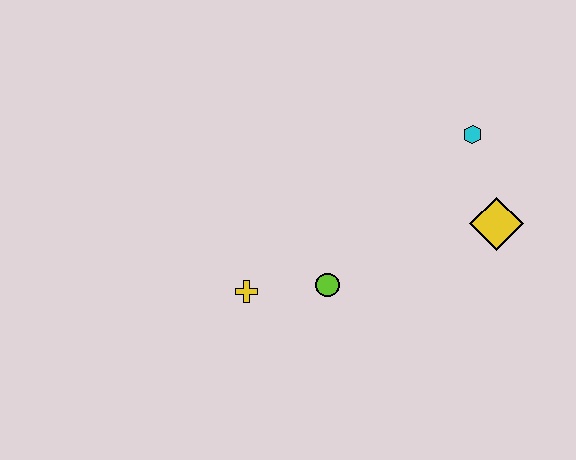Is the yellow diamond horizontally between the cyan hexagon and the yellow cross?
No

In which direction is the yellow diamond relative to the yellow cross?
The yellow diamond is to the right of the yellow cross.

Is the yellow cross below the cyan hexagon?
Yes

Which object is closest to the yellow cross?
The lime circle is closest to the yellow cross.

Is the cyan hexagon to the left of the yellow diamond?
Yes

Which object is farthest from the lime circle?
The cyan hexagon is farthest from the lime circle.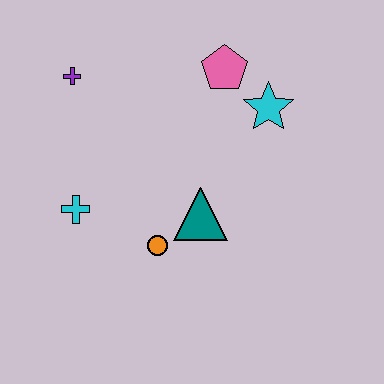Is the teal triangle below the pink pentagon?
Yes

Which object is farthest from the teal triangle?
The purple cross is farthest from the teal triangle.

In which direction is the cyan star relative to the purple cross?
The cyan star is to the right of the purple cross.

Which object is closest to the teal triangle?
The orange circle is closest to the teal triangle.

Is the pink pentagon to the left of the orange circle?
No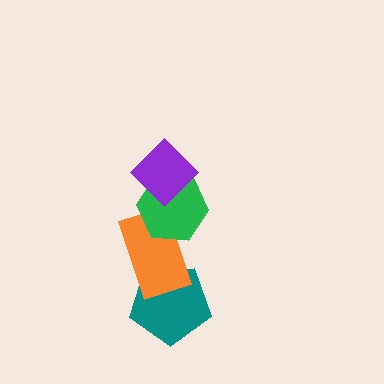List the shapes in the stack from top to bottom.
From top to bottom: the purple diamond, the green hexagon, the orange rectangle, the teal pentagon.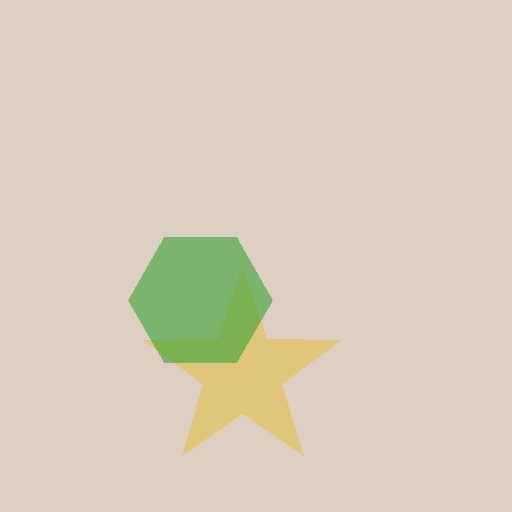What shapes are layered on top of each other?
The layered shapes are: a yellow star, a green hexagon.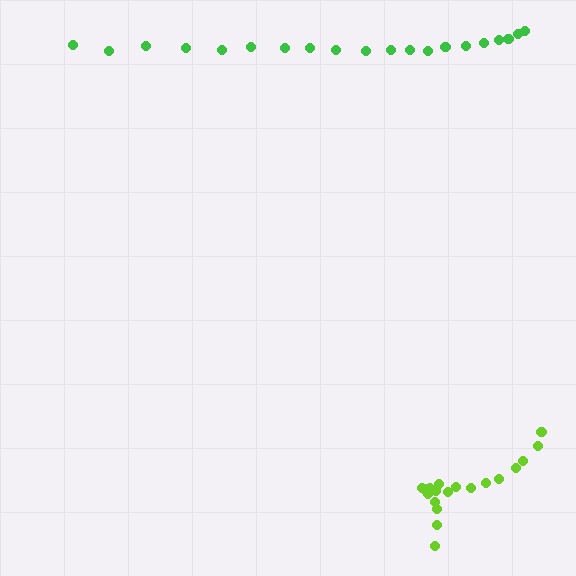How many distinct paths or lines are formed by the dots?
There are 2 distinct paths.